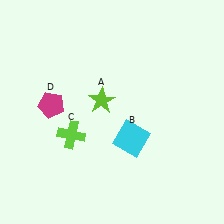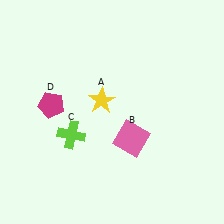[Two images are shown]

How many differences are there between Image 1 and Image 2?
There are 2 differences between the two images.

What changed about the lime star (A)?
In Image 1, A is lime. In Image 2, it changed to yellow.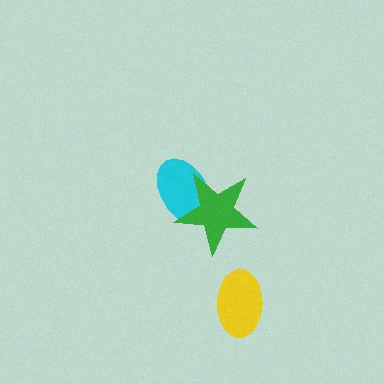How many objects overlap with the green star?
1 object overlaps with the green star.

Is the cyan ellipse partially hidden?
Yes, it is partially covered by another shape.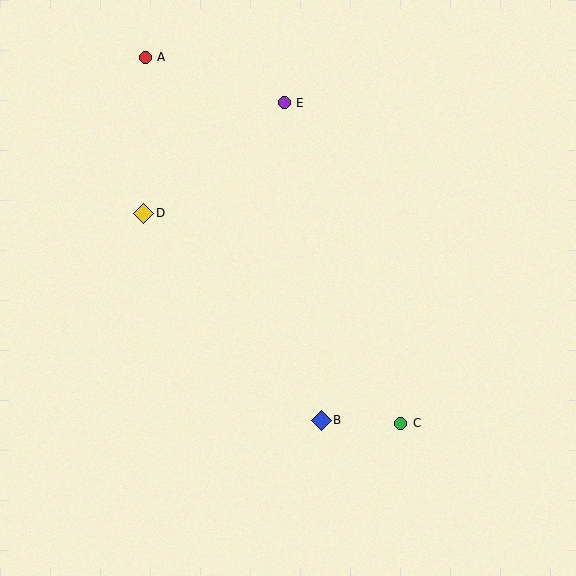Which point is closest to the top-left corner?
Point A is closest to the top-left corner.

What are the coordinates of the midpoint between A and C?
The midpoint between A and C is at (273, 240).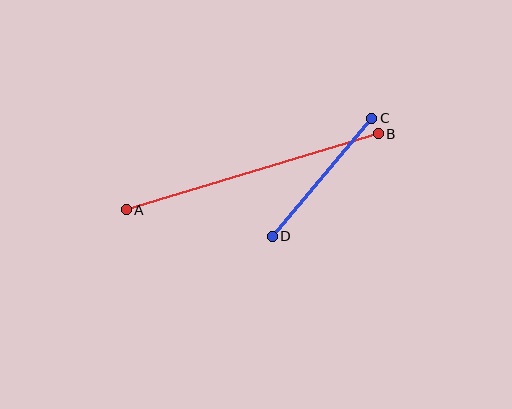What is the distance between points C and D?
The distance is approximately 154 pixels.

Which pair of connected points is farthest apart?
Points A and B are farthest apart.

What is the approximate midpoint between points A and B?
The midpoint is at approximately (252, 172) pixels.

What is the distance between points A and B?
The distance is approximately 263 pixels.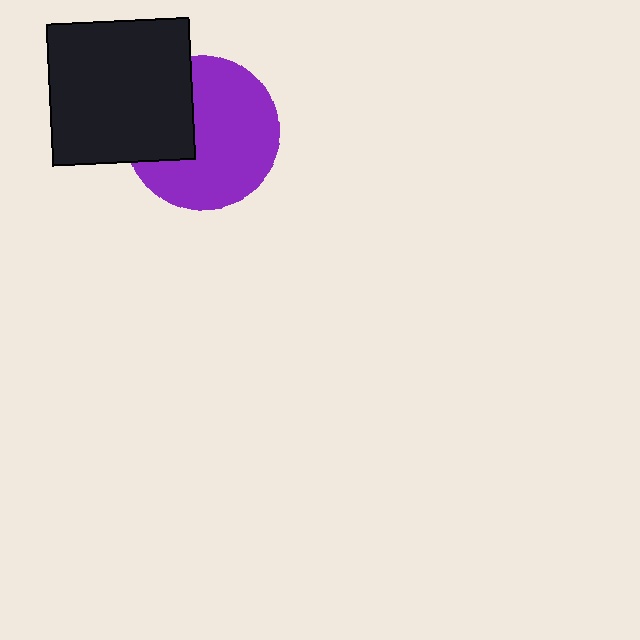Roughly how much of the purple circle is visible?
Most of it is visible (roughly 69%).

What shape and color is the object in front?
The object in front is a black square.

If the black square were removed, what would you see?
You would see the complete purple circle.